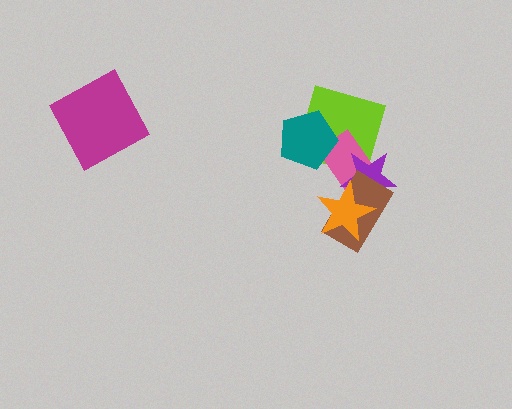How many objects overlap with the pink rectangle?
5 objects overlap with the pink rectangle.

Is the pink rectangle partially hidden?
Yes, it is partially covered by another shape.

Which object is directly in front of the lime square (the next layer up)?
The pink rectangle is directly in front of the lime square.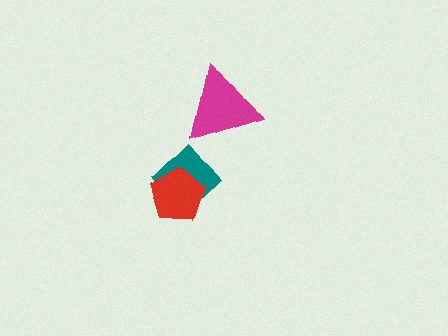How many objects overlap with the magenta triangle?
0 objects overlap with the magenta triangle.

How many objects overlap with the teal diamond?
1 object overlaps with the teal diamond.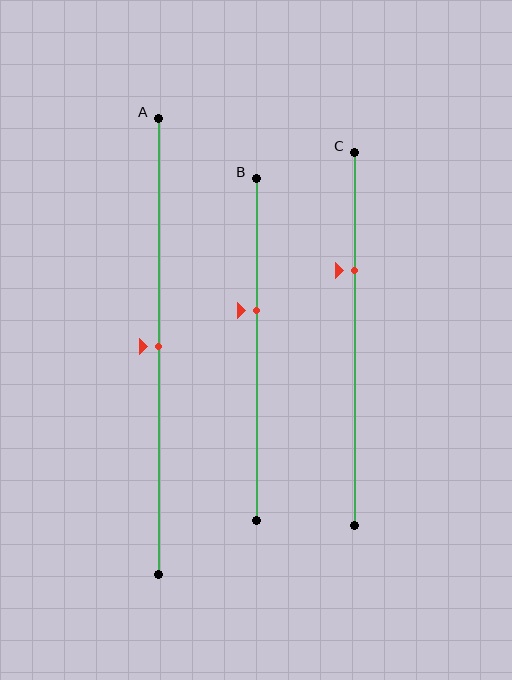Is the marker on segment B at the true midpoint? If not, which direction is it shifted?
No, the marker on segment B is shifted upward by about 12% of the segment length.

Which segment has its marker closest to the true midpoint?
Segment A has its marker closest to the true midpoint.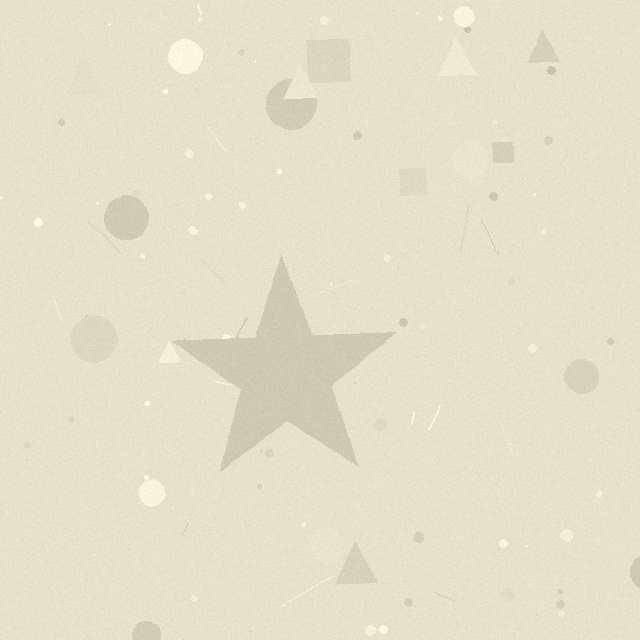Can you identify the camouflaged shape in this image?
The camouflaged shape is a star.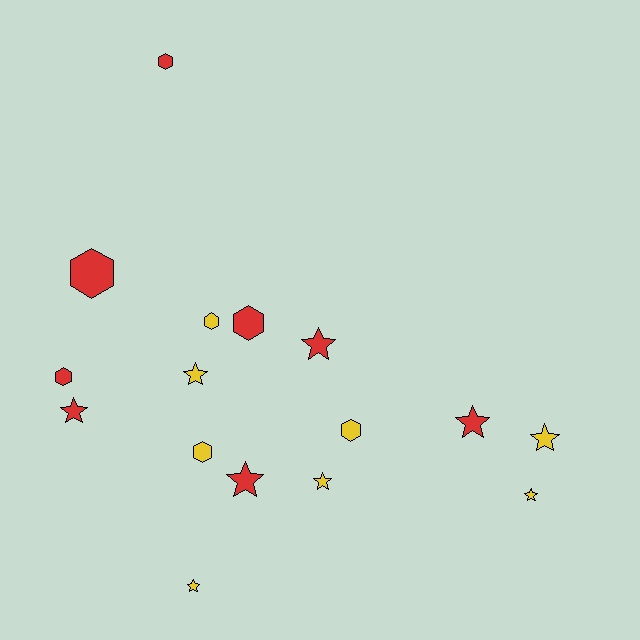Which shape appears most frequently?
Star, with 9 objects.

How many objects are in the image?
There are 16 objects.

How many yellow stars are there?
There are 5 yellow stars.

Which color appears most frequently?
Yellow, with 8 objects.